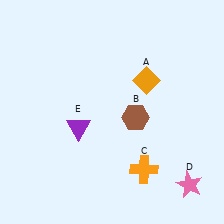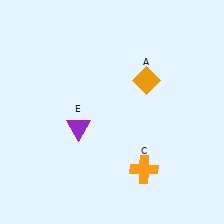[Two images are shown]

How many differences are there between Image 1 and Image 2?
There are 2 differences between the two images.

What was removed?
The pink star (D), the brown hexagon (B) were removed in Image 2.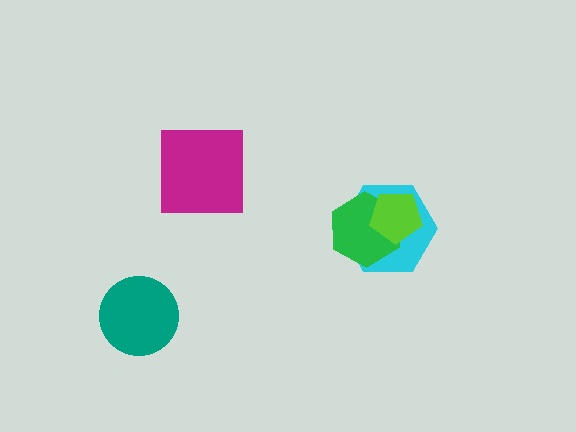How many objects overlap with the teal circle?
0 objects overlap with the teal circle.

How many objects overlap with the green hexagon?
2 objects overlap with the green hexagon.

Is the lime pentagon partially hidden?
No, no other shape covers it.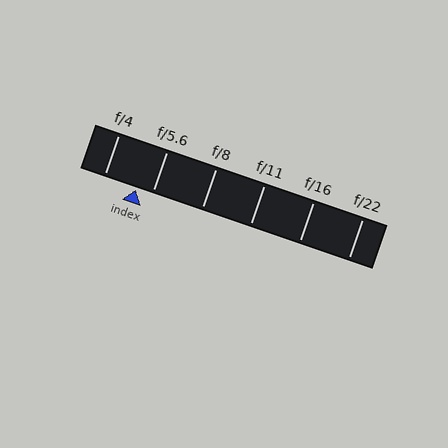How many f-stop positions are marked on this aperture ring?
There are 6 f-stop positions marked.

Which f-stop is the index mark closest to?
The index mark is closest to f/5.6.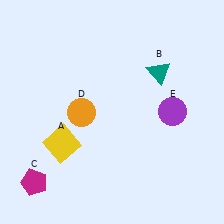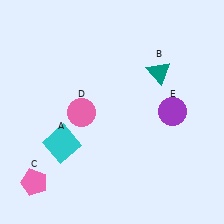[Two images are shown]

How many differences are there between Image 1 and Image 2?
There are 3 differences between the two images.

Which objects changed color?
A changed from yellow to cyan. C changed from magenta to pink. D changed from orange to pink.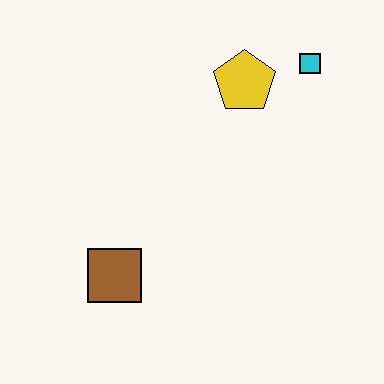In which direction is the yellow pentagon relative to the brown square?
The yellow pentagon is above the brown square.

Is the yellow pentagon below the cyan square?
Yes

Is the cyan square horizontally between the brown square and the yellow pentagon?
No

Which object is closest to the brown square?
The yellow pentagon is closest to the brown square.